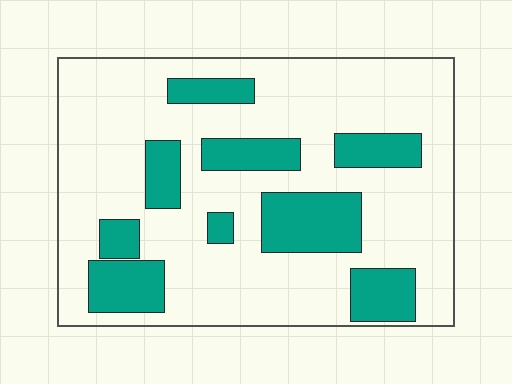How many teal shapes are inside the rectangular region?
9.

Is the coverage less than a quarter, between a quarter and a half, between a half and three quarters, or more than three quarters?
Between a quarter and a half.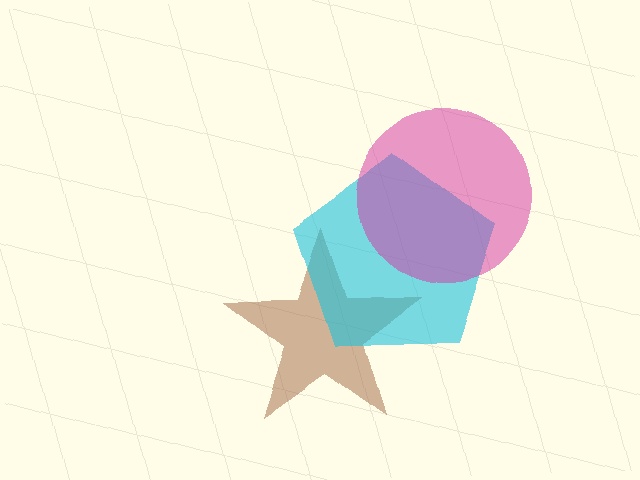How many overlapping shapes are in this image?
There are 3 overlapping shapes in the image.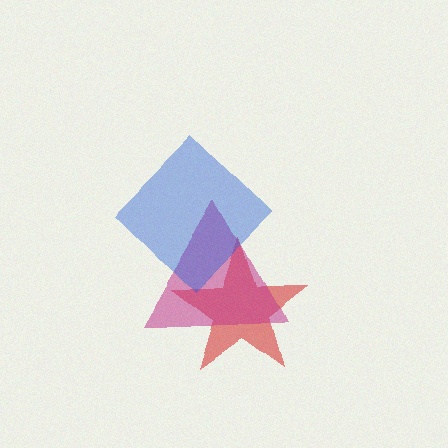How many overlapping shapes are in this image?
There are 3 overlapping shapes in the image.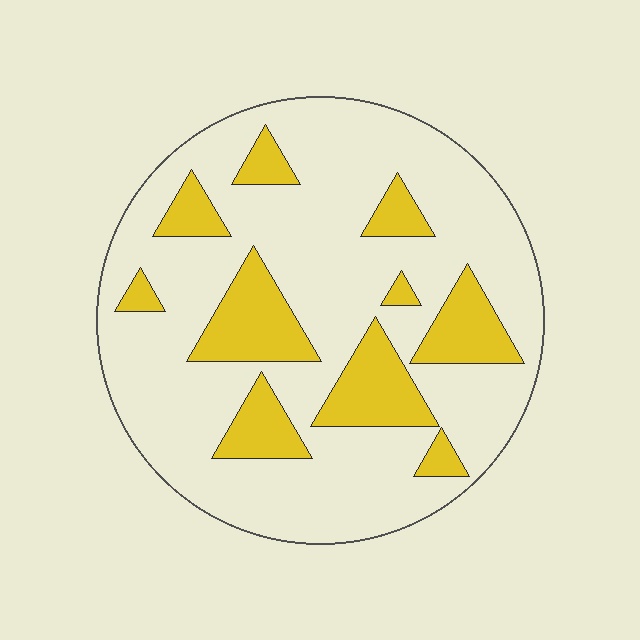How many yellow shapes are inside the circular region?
10.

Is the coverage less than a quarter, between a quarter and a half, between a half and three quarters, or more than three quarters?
Less than a quarter.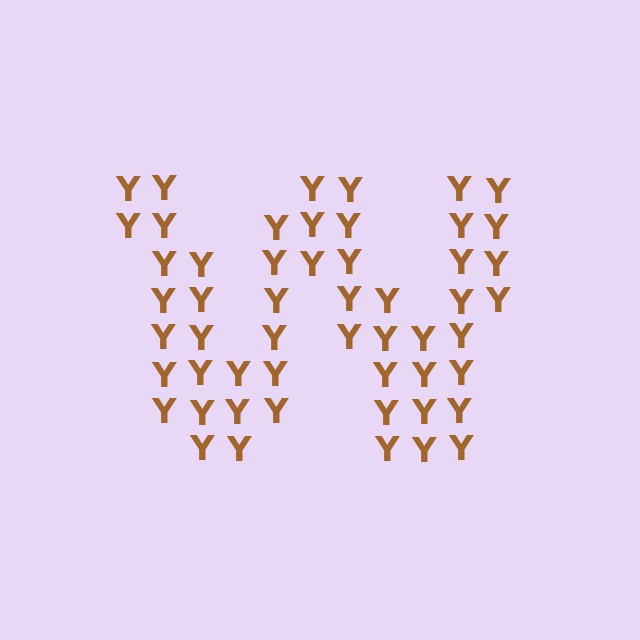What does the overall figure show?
The overall figure shows the letter W.